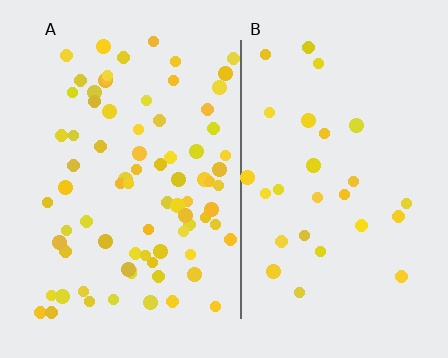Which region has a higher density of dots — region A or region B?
A (the left).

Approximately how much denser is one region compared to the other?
Approximately 2.8× — region A over region B.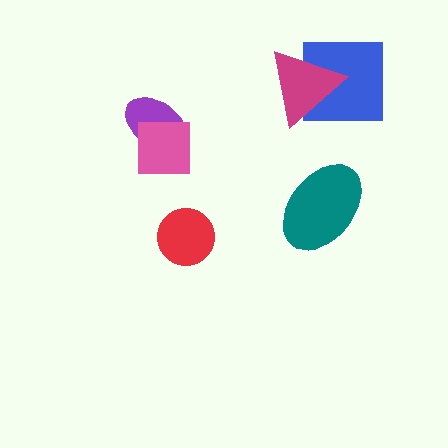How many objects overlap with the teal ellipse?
0 objects overlap with the teal ellipse.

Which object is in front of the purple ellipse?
The pink square is in front of the purple ellipse.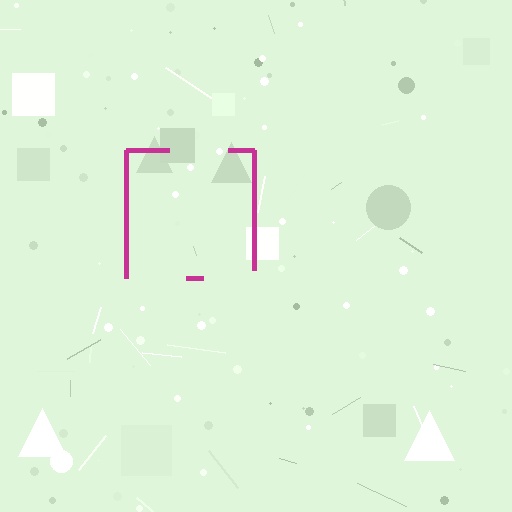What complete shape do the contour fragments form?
The contour fragments form a square.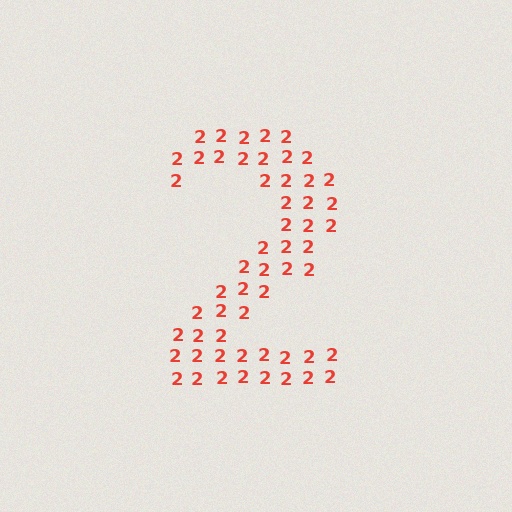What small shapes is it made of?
It is made of small digit 2's.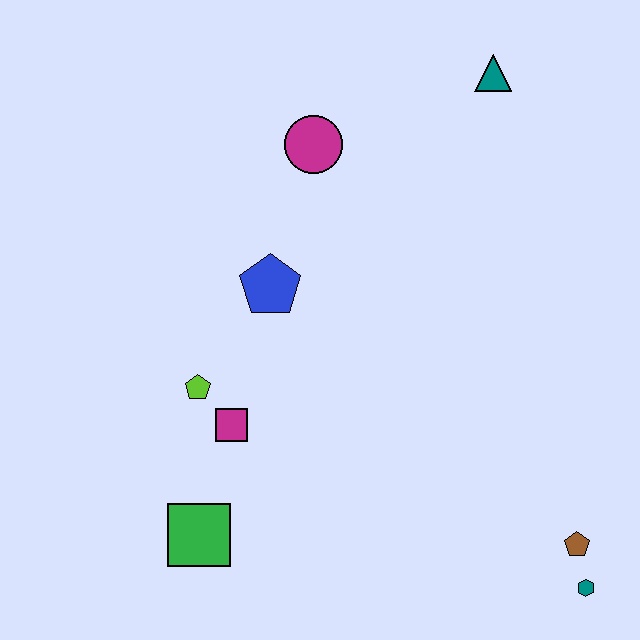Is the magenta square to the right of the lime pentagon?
Yes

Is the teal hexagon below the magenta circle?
Yes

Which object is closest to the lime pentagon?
The magenta square is closest to the lime pentagon.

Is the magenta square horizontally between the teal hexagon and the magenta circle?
No